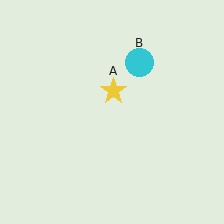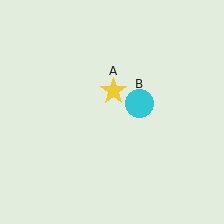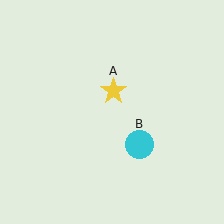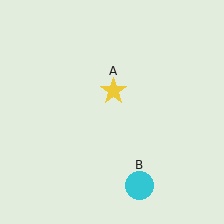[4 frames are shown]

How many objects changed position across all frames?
1 object changed position: cyan circle (object B).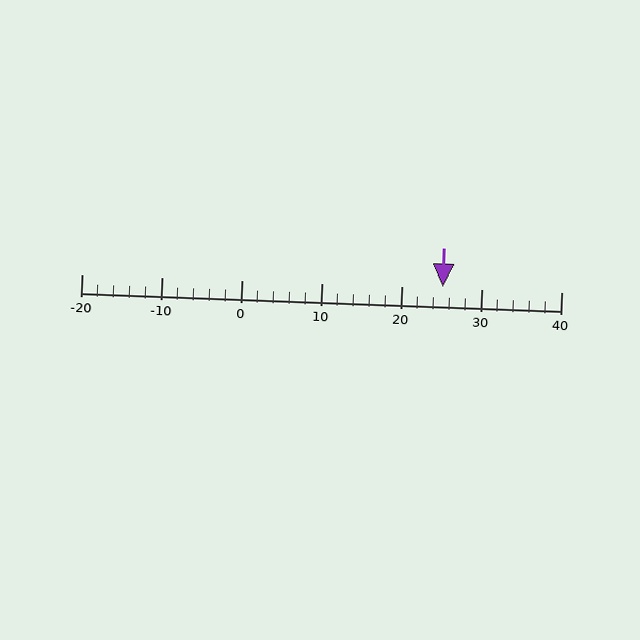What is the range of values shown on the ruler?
The ruler shows values from -20 to 40.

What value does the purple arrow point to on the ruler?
The purple arrow points to approximately 25.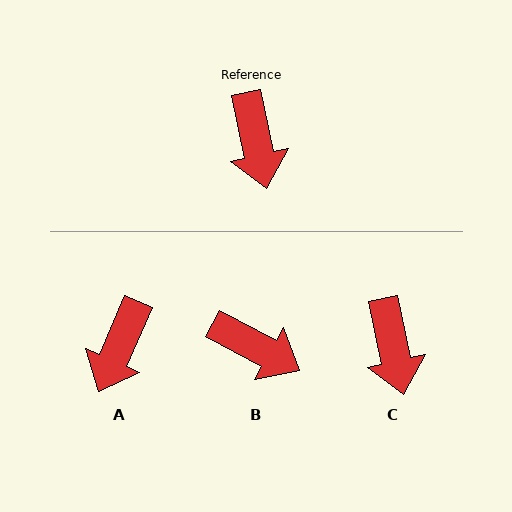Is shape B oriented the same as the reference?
No, it is off by about 49 degrees.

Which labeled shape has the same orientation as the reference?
C.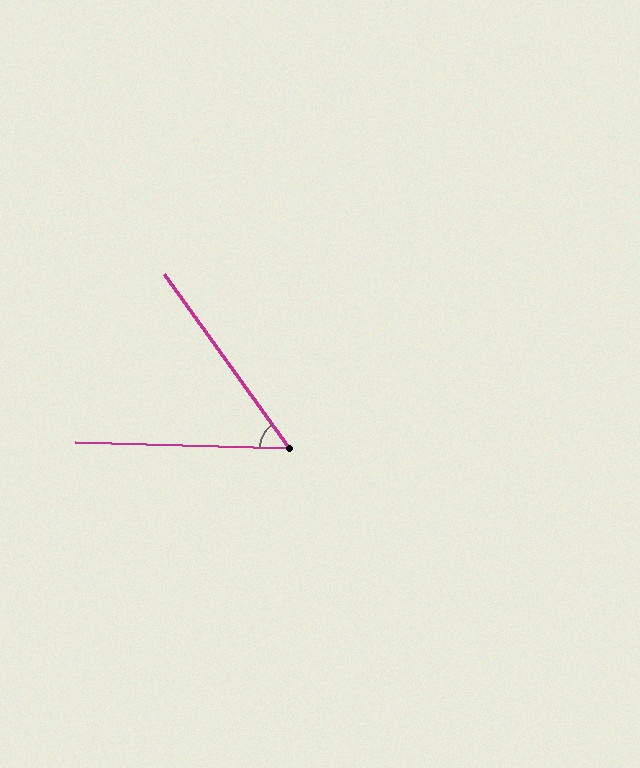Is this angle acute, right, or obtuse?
It is acute.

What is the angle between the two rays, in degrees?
Approximately 53 degrees.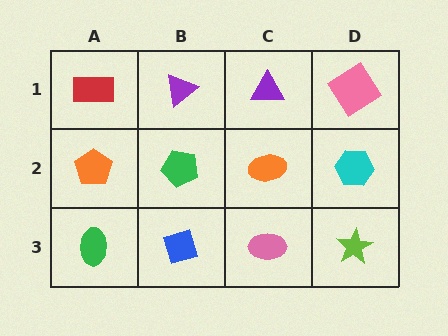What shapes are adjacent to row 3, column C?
An orange ellipse (row 2, column C), a blue diamond (row 3, column B), a lime star (row 3, column D).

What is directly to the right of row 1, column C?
A pink diamond.